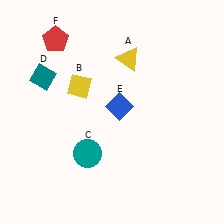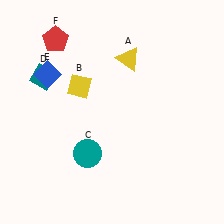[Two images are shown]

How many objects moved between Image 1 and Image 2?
1 object moved between the two images.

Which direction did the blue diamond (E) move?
The blue diamond (E) moved left.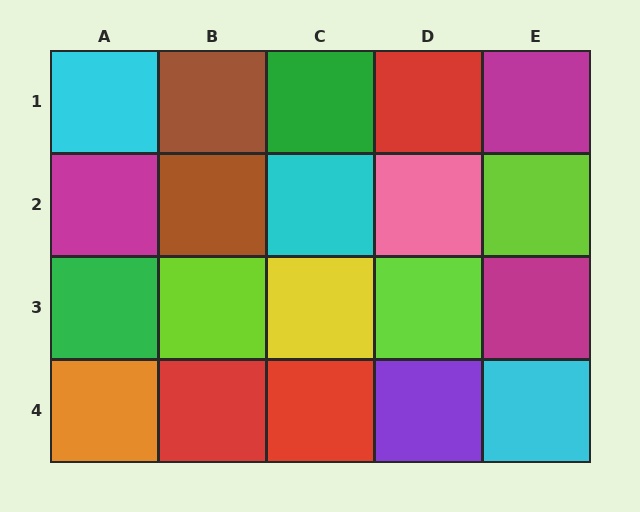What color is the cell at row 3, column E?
Magenta.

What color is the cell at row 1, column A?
Cyan.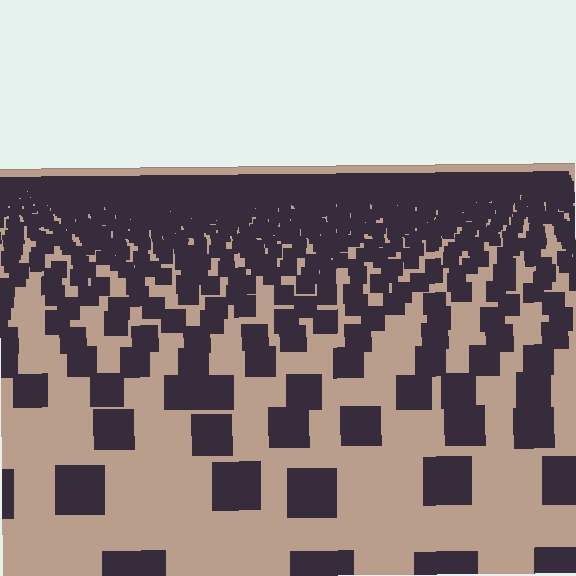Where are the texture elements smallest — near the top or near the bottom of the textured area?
Near the top.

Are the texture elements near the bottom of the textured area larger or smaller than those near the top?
Larger. Near the bottom, elements are closer to the viewer and appear at a bigger on-screen size.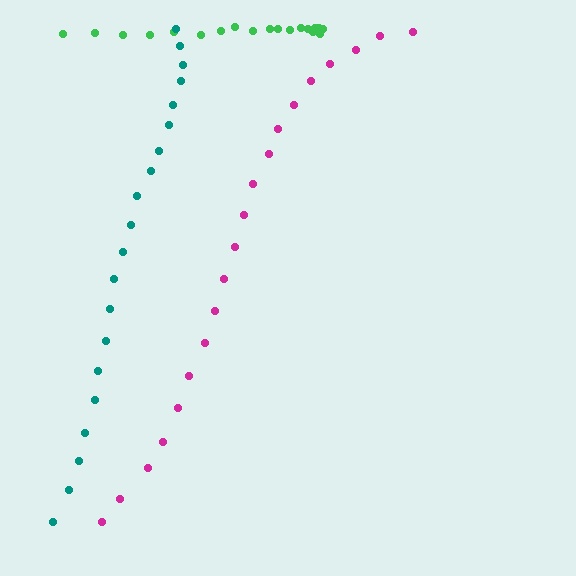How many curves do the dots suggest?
There are 3 distinct paths.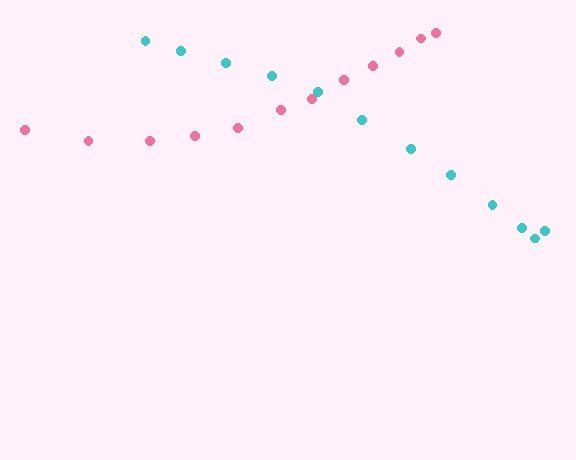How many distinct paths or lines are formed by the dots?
There are 2 distinct paths.